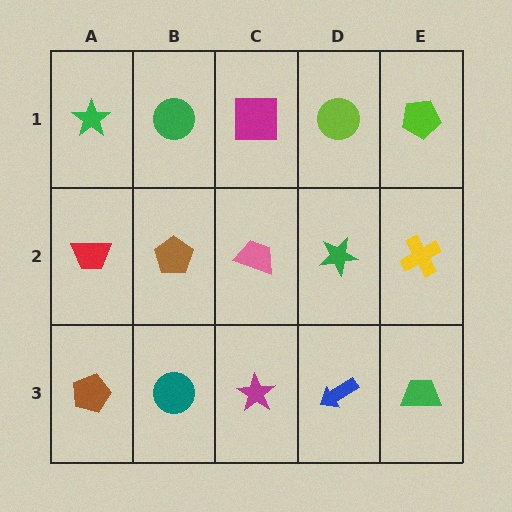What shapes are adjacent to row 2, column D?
A lime circle (row 1, column D), a blue arrow (row 3, column D), a pink trapezoid (row 2, column C), a yellow cross (row 2, column E).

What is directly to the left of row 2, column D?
A pink trapezoid.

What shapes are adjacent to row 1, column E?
A yellow cross (row 2, column E), a lime circle (row 1, column D).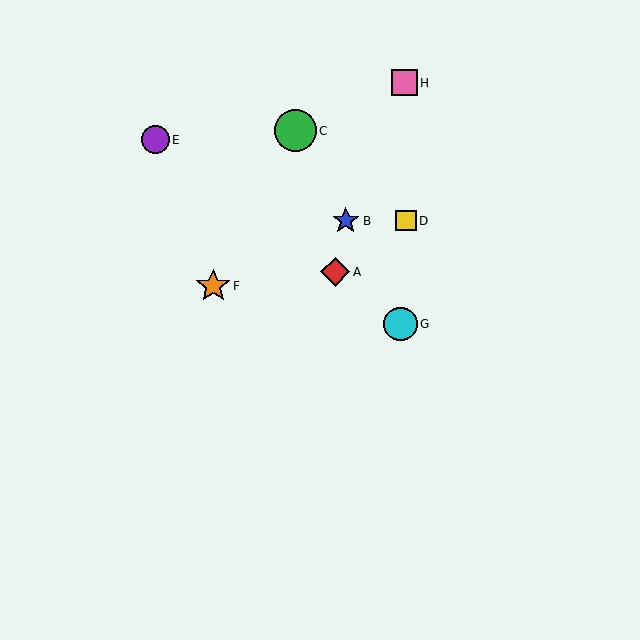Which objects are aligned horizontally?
Objects B, D are aligned horizontally.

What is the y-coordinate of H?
Object H is at y≈83.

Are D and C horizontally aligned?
No, D is at y≈221 and C is at y≈131.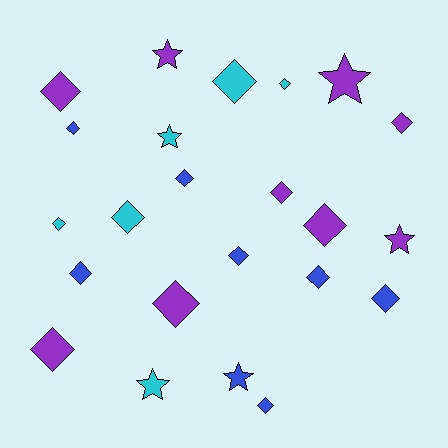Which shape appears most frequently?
Diamond, with 17 objects.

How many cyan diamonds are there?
There are 4 cyan diamonds.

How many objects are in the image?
There are 23 objects.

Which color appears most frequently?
Purple, with 9 objects.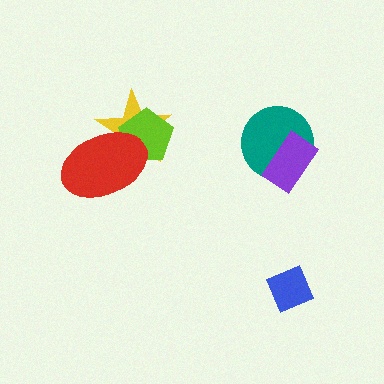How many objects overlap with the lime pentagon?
2 objects overlap with the lime pentagon.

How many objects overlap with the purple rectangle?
1 object overlaps with the purple rectangle.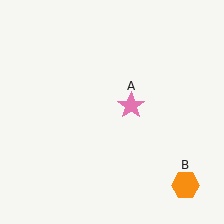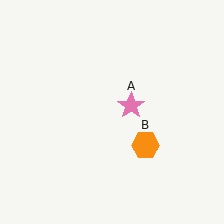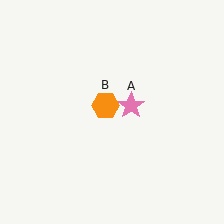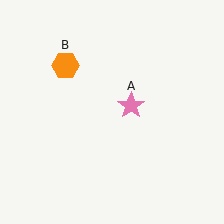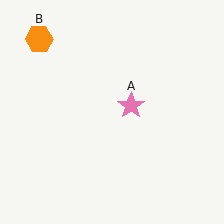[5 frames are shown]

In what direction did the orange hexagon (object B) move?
The orange hexagon (object B) moved up and to the left.